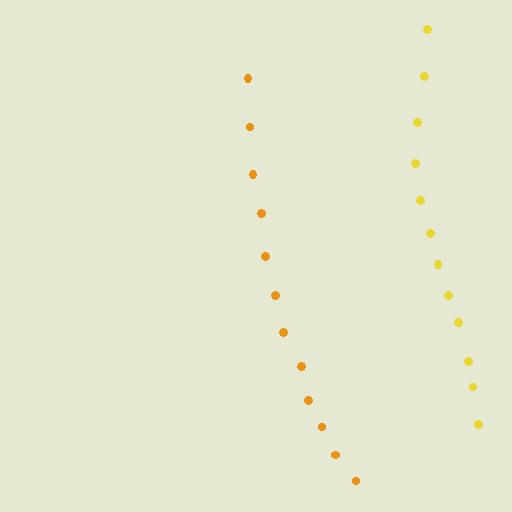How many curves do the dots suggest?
There are 2 distinct paths.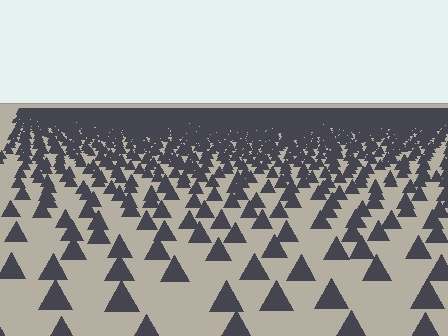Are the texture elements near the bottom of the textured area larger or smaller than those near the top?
Larger. Near the bottom, elements are closer to the viewer and appear at a bigger on-screen size.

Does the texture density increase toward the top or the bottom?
Density increases toward the top.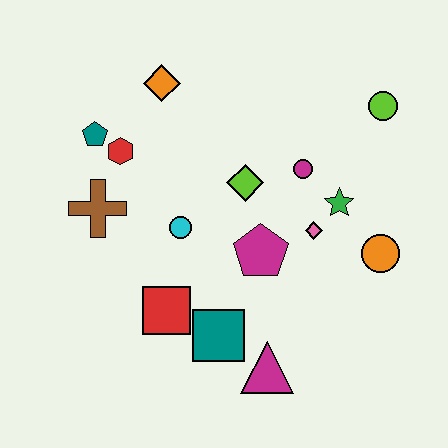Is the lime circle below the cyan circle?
No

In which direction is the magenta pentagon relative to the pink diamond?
The magenta pentagon is to the left of the pink diamond.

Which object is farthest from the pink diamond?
The teal pentagon is farthest from the pink diamond.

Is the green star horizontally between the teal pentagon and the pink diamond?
No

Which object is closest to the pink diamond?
The green star is closest to the pink diamond.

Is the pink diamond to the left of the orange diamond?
No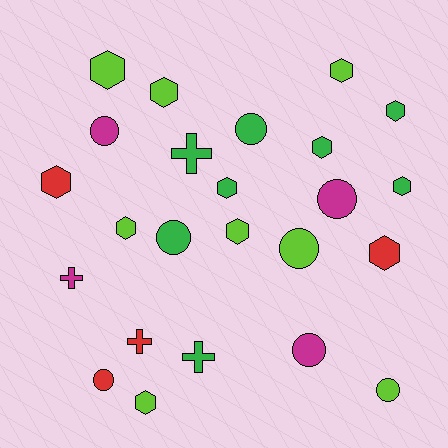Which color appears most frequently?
Green, with 8 objects.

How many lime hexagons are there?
There are 6 lime hexagons.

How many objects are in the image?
There are 24 objects.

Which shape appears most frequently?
Hexagon, with 12 objects.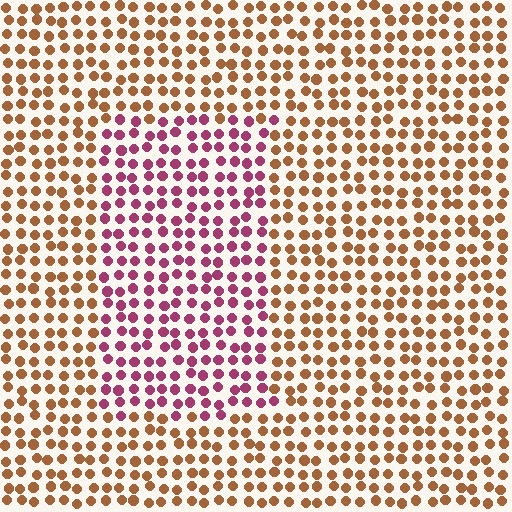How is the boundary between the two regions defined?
The boundary is defined purely by a slight shift in hue (about 55 degrees). Spacing, size, and orientation are identical on both sides.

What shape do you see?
I see a rectangle.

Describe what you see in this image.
The image is filled with small brown elements in a uniform arrangement. A rectangle-shaped region is visible where the elements are tinted to a slightly different hue, forming a subtle color boundary.